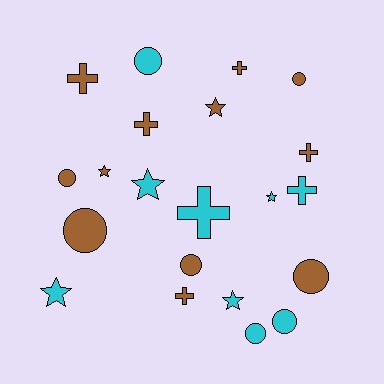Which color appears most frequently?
Brown, with 12 objects.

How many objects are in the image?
There are 21 objects.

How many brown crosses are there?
There are 5 brown crosses.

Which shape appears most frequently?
Circle, with 8 objects.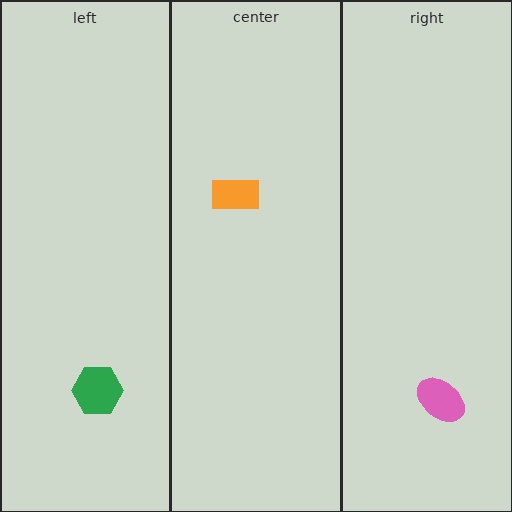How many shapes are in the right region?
1.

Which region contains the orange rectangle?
The center region.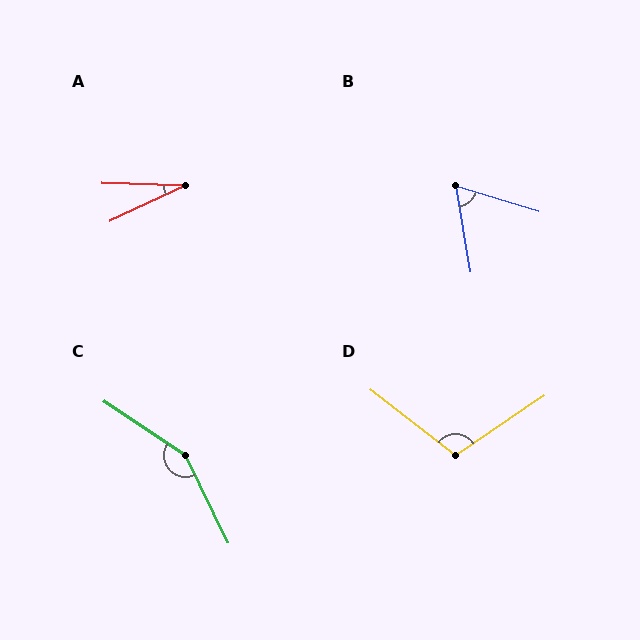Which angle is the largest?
C, at approximately 150 degrees.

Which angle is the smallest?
A, at approximately 26 degrees.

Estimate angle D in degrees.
Approximately 108 degrees.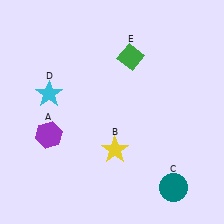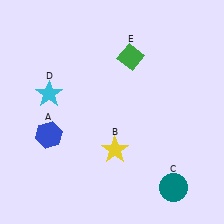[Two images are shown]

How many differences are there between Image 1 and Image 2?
There is 1 difference between the two images.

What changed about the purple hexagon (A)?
In Image 1, A is purple. In Image 2, it changed to blue.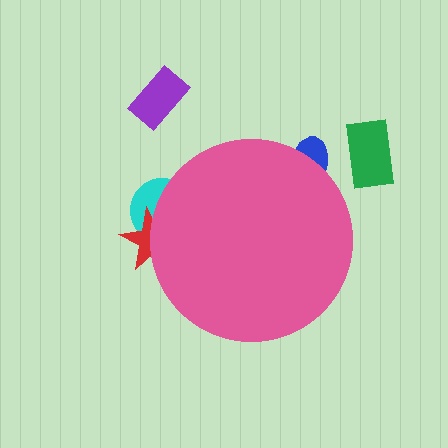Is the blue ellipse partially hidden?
Yes, the blue ellipse is partially hidden behind the pink circle.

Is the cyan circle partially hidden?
Yes, the cyan circle is partially hidden behind the pink circle.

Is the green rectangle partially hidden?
No, the green rectangle is fully visible.